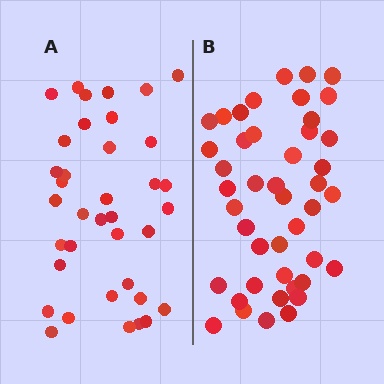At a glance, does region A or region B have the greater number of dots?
Region B (the right region) has more dots.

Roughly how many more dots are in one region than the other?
Region B has roughly 8 or so more dots than region A.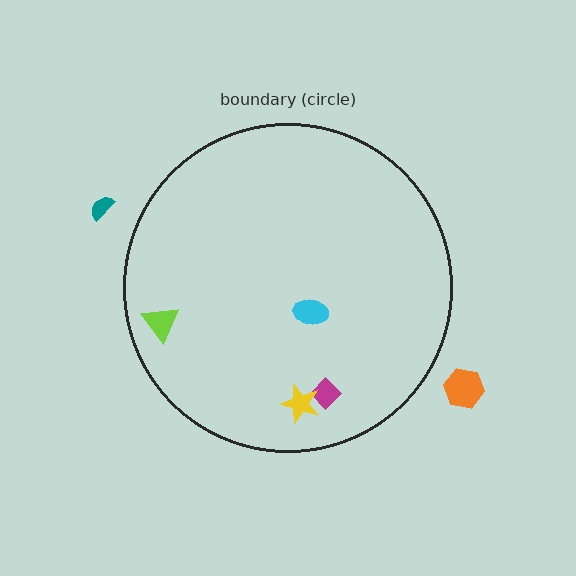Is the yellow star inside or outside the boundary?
Inside.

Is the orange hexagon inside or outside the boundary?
Outside.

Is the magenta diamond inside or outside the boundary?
Inside.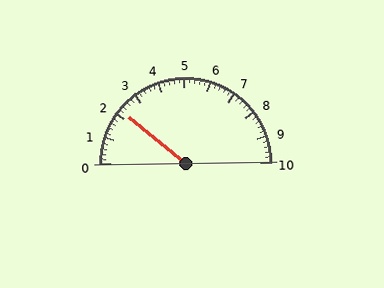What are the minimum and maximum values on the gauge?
The gauge ranges from 0 to 10.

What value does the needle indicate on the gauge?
The needle indicates approximately 2.2.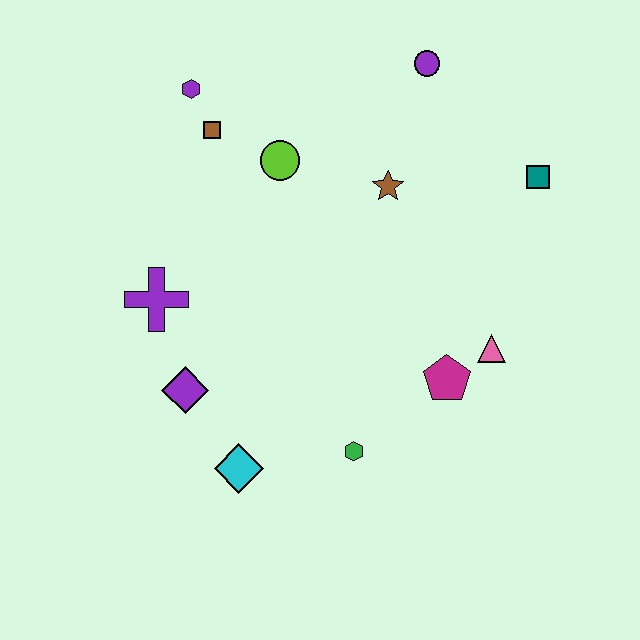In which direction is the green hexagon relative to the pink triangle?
The green hexagon is to the left of the pink triangle.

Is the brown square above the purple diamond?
Yes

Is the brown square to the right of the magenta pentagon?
No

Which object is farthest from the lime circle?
The cyan diamond is farthest from the lime circle.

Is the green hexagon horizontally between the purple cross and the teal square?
Yes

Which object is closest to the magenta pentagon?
The pink triangle is closest to the magenta pentagon.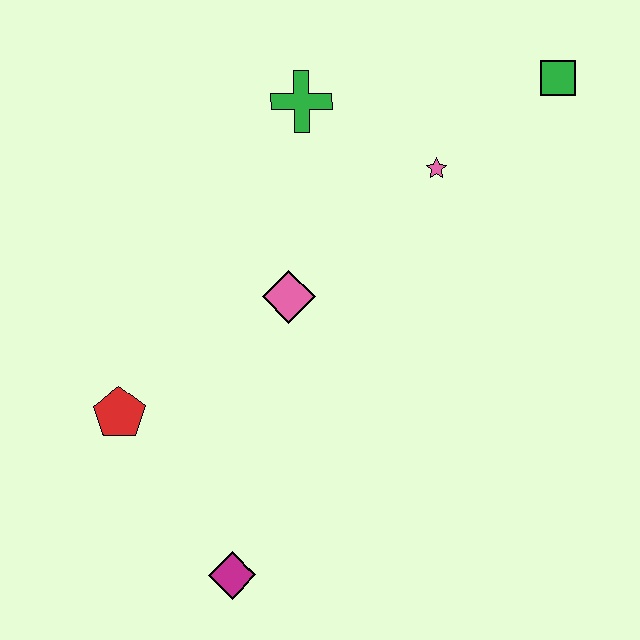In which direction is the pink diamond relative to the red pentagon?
The pink diamond is to the right of the red pentagon.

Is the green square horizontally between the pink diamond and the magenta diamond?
No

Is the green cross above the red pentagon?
Yes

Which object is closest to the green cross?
The pink star is closest to the green cross.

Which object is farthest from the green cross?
The magenta diamond is farthest from the green cross.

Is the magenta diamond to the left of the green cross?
Yes